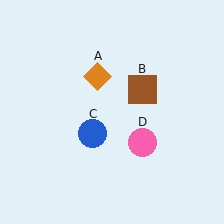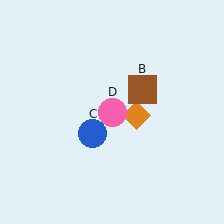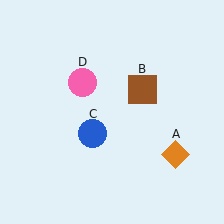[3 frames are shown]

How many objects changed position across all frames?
2 objects changed position: orange diamond (object A), pink circle (object D).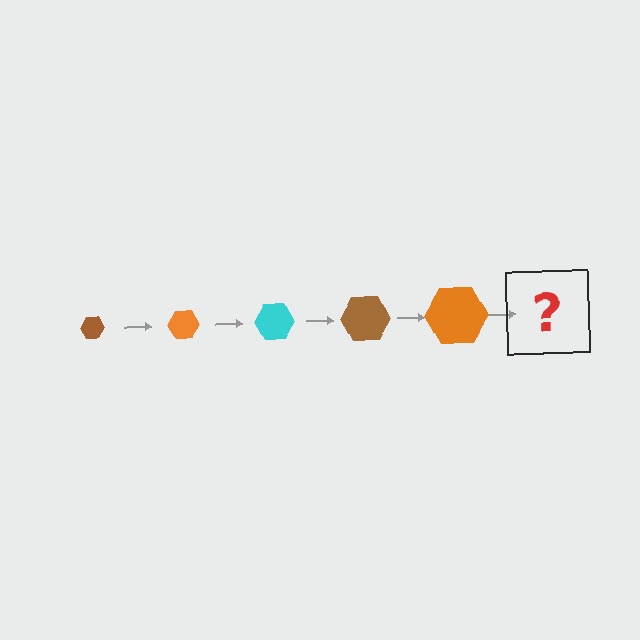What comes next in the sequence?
The next element should be a cyan hexagon, larger than the previous one.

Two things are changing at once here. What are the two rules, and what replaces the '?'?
The two rules are that the hexagon grows larger each step and the color cycles through brown, orange, and cyan. The '?' should be a cyan hexagon, larger than the previous one.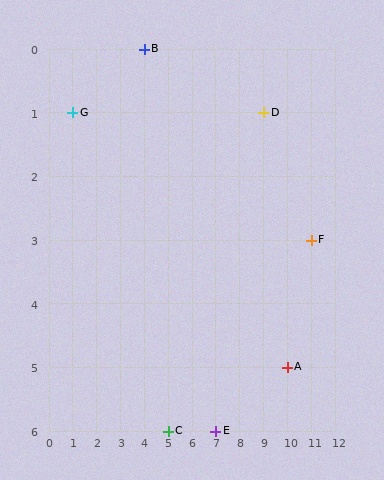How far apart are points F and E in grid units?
Points F and E are 4 columns and 3 rows apart (about 5.0 grid units diagonally).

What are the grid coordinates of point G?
Point G is at grid coordinates (1, 1).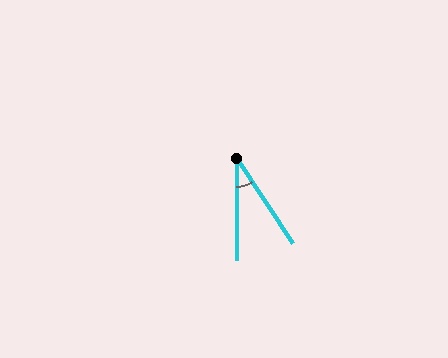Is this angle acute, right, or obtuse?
It is acute.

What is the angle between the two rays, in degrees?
Approximately 33 degrees.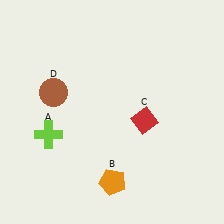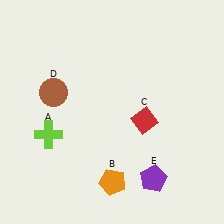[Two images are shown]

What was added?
A purple pentagon (E) was added in Image 2.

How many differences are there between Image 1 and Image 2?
There is 1 difference between the two images.